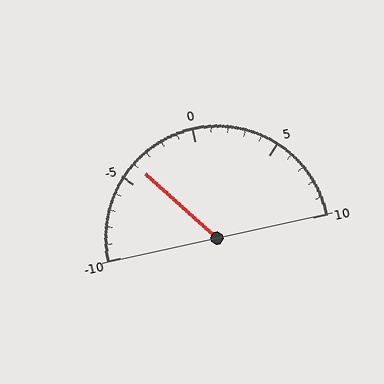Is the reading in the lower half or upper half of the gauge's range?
The reading is in the lower half of the range (-10 to 10).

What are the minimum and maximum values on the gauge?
The gauge ranges from -10 to 10.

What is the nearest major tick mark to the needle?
The nearest major tick mark is -5.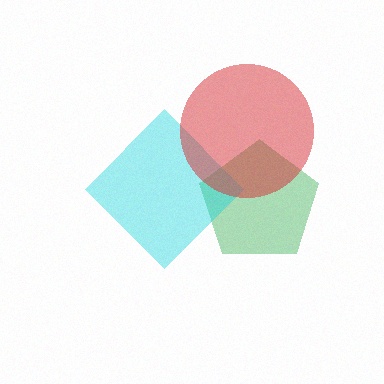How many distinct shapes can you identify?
There are 3 distinct shapes: a green pentagon, a cyan diamond, a red circle.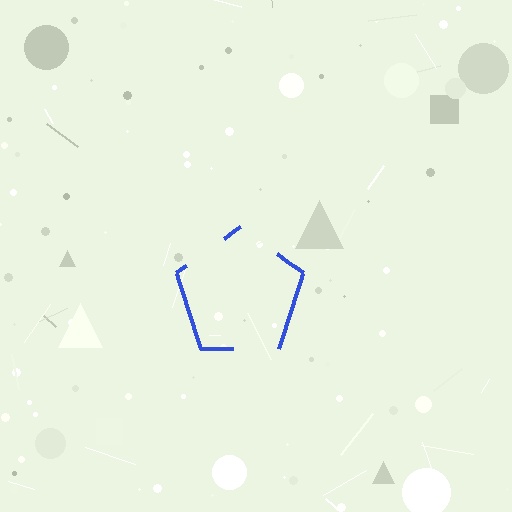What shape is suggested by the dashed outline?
The dashed outline suggests a pentagon.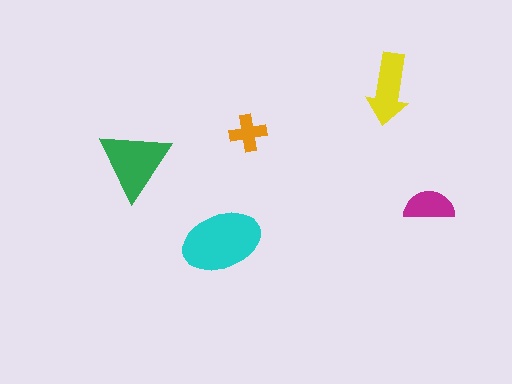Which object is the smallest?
The orange cross.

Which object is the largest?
The cyan ellipse.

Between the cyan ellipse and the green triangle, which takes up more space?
The cyan ellipse.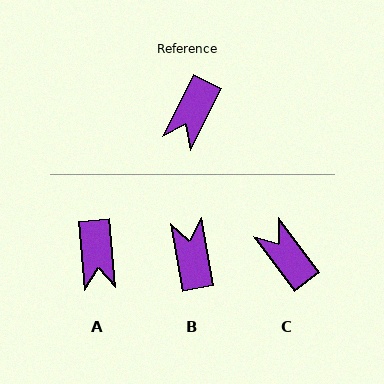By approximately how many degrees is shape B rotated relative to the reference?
Approximately 144 degrees clockwise.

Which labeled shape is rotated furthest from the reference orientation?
B, about 144 degrees away.